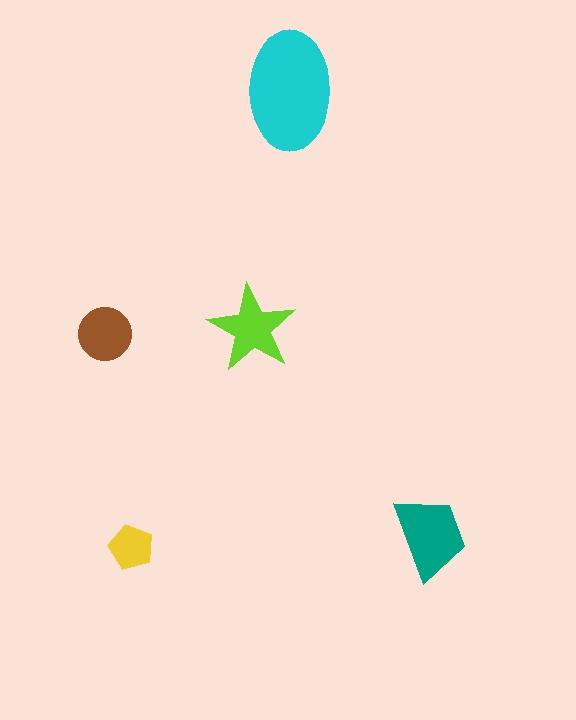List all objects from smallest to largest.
The yellow pentagon, the brown circle, the lime star, the teal trapezoid, the cyan ellipse.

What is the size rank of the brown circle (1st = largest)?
4th.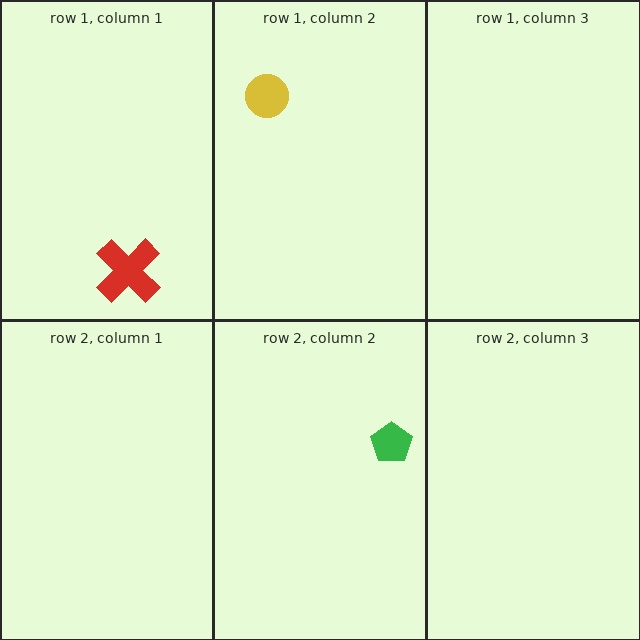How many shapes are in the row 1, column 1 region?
1.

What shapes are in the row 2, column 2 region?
The green pentagon.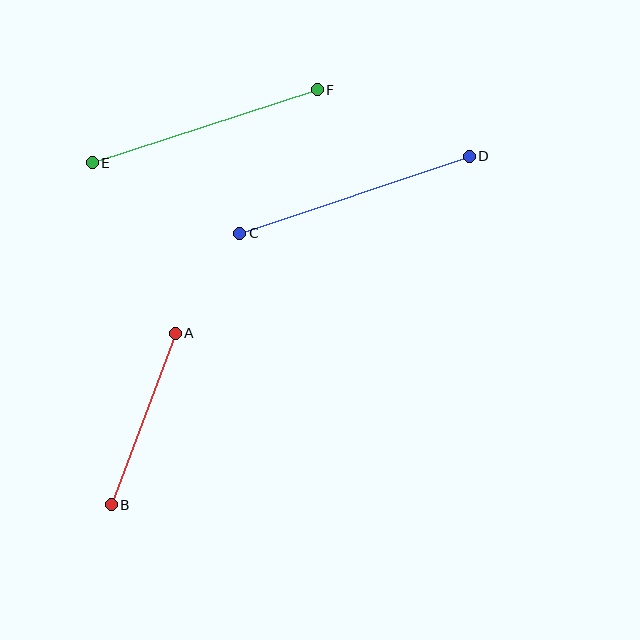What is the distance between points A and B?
The distance is approximately 183 pixels.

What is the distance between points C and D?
The distance is approximately 242 pixels.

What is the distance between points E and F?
The distance is approximately 237 pixels.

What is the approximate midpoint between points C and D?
The midpoint is at approximately (354, 195) pixels.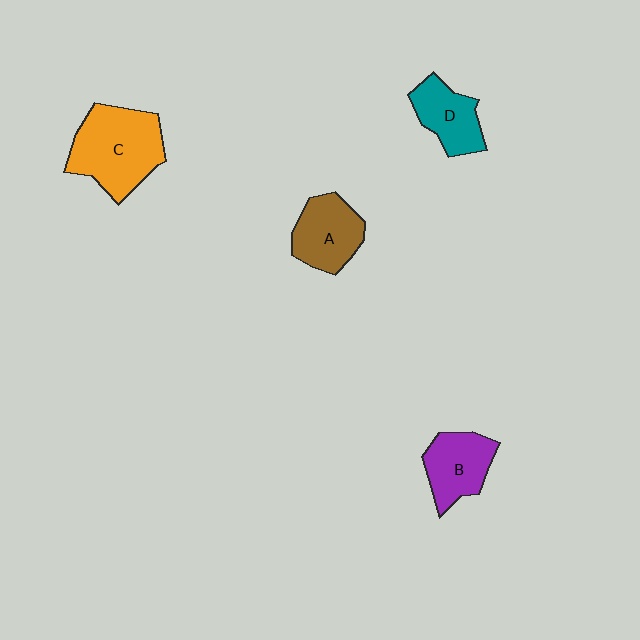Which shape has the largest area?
Shape C (orange).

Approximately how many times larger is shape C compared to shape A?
Approximately 1.5 times.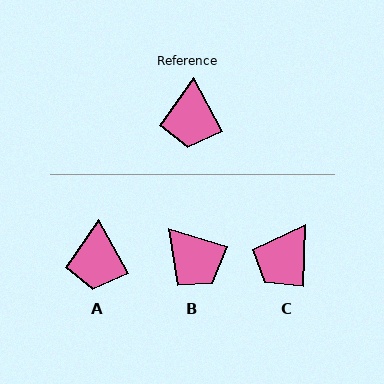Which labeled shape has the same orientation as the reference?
A.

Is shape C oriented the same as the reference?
No, it is off by about 30 degrees.